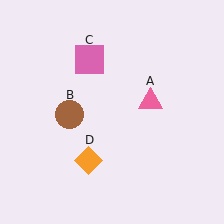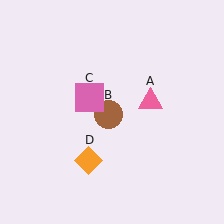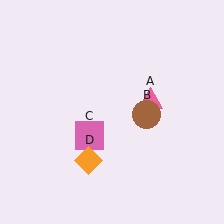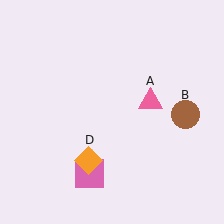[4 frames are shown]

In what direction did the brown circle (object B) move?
The brown circle (object B) moved right.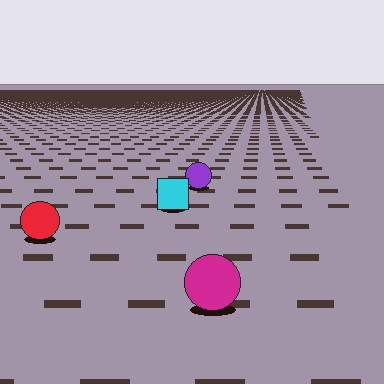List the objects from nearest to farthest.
From nearest to farthest: the magenta circle, the red circle, the cyan square, the purple circle.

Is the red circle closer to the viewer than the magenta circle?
No. The magenta circle is closer — you can tell from the texture gradient: the ground texture is coarser near it.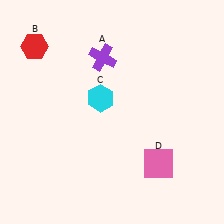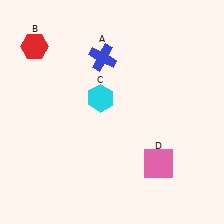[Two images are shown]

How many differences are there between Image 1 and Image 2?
There is 1 difference between the two images.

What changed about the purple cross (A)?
In Image 1, A is purple. In Image 2, it changed to blue.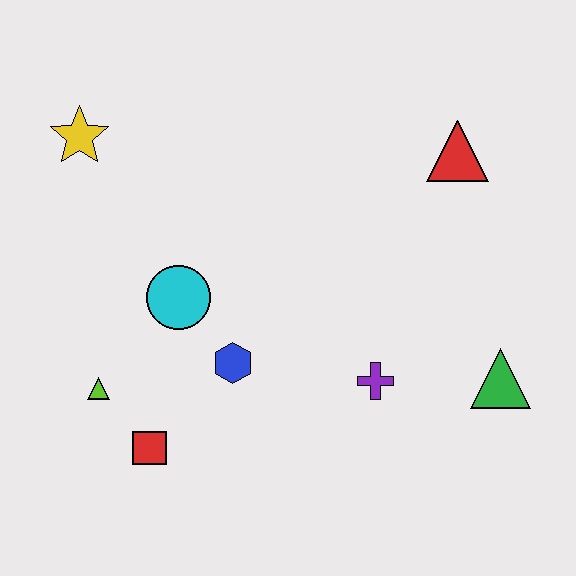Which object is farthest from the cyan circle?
The green triangle is farthest from the cyan circle.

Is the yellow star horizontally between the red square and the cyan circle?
No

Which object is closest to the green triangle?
The purple cross is closest to the green triangle.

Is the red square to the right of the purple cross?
No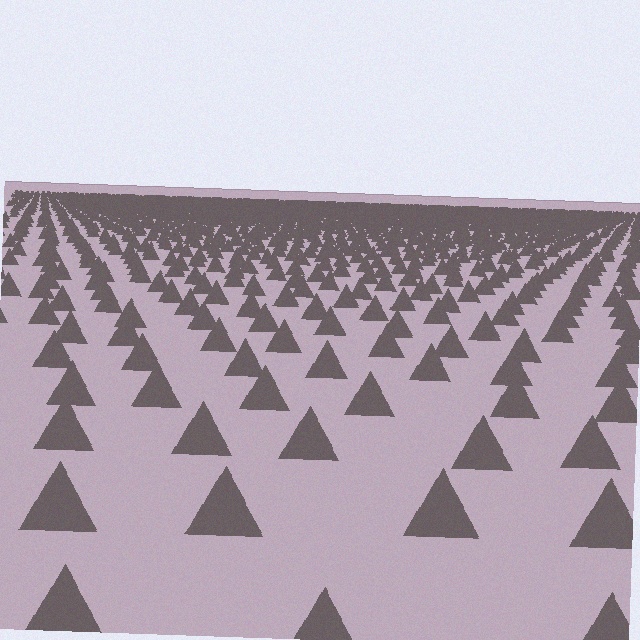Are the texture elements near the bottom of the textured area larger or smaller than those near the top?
Larger. Near the bottom, elements are closer to the viewer and appear at a bigger on-screen size.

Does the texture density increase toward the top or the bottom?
Density increases toward the top.